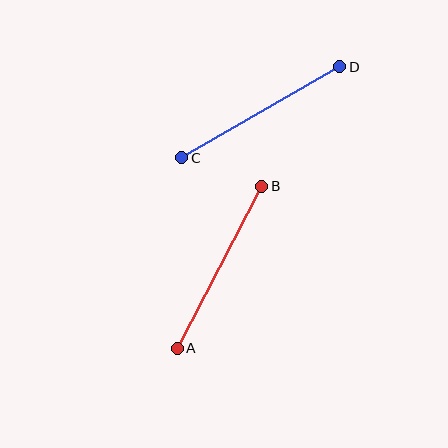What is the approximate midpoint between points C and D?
The midpoint is at approximately (261, 112) pixels.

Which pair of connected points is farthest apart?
Points A and B are farthest apart.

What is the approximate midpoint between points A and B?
The midpoint is at approximately (220, 267) pixels.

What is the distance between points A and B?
The distance is approximately 183 pixels.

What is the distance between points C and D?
The distance is approximately 182 pixels.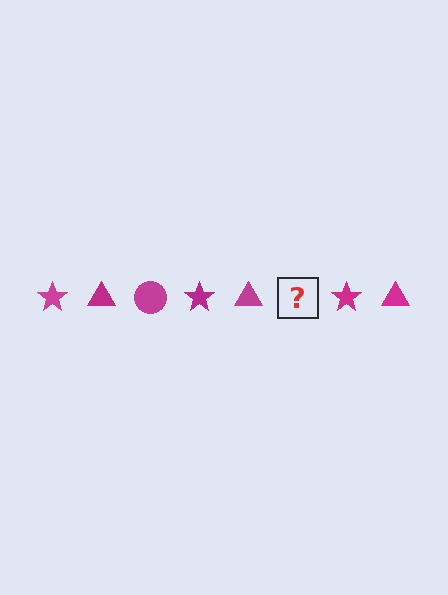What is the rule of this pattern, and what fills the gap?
The rule is that the pattern cycles through star, triangle, circle shapes in magenta. The gap should be filled with a magenta circle.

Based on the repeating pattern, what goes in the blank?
The blank should be a magenta circle.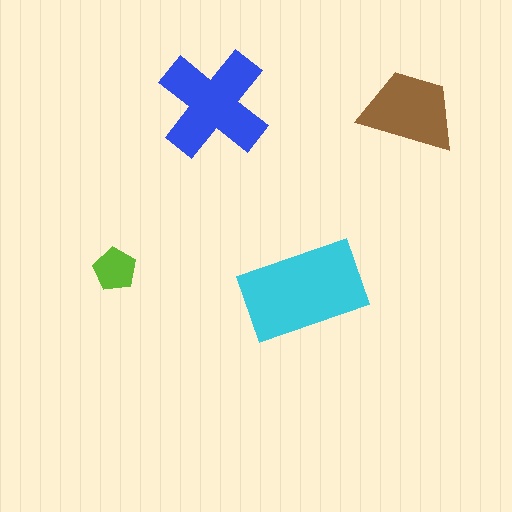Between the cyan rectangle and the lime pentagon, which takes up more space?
The cyan rectangle.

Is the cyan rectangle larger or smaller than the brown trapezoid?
Larger.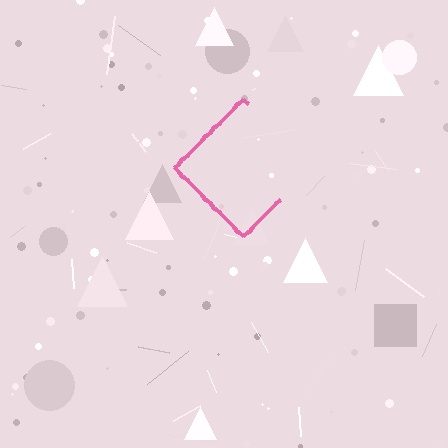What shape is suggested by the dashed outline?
The dashed outline suggests a diamond.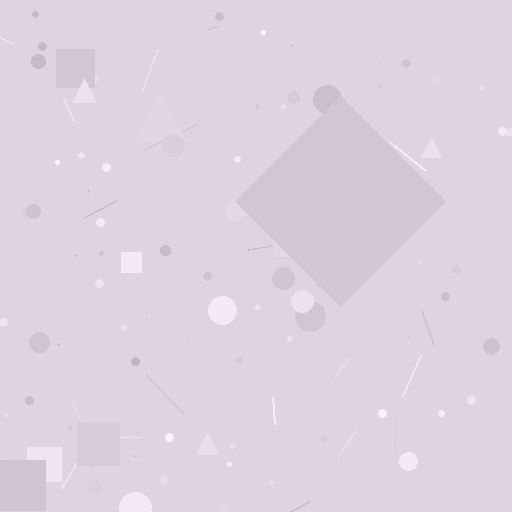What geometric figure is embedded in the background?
A diamond is embedded in the background.